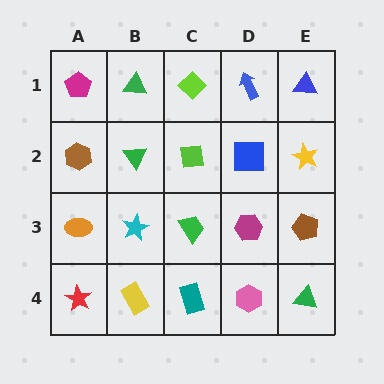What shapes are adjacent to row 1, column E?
A yellow star (row 2, column E), a blue arrow (row 1, column D).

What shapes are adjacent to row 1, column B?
A green triangle (row 2, column B), a magenta pentagon (row 1, column A), a lime diamond (row 1, column C).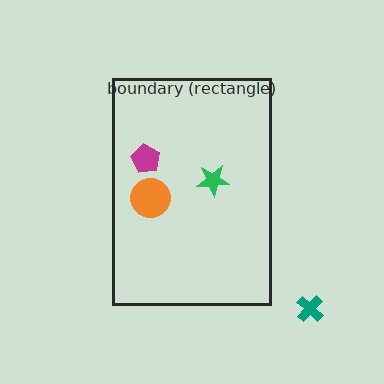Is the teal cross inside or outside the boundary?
Outside.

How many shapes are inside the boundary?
3 inside, 1 outside.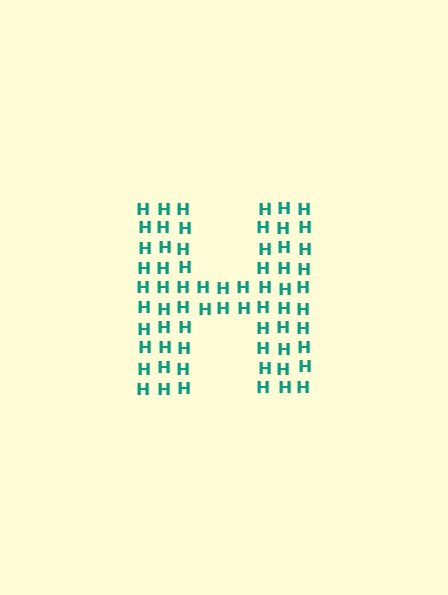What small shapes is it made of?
It is made of small letter H's.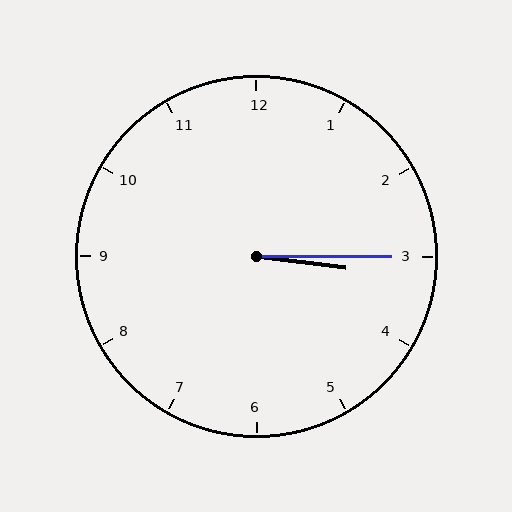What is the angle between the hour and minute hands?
Approximately 8 degrees.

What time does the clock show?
3:15.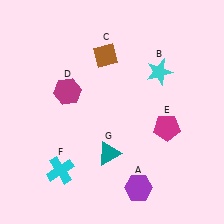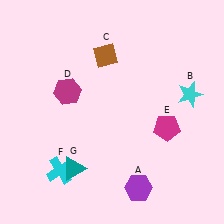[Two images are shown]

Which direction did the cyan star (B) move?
The cyan star (B) moved right.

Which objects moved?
The objects that moved are: the cyan star (B), the teal triangle (G).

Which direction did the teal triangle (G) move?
The teal triangle (G) moved left.